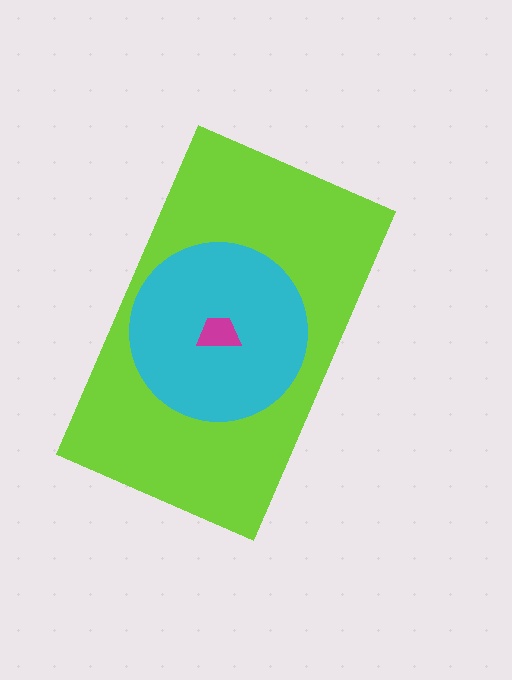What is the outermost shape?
The lime rectangle.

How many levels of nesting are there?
3.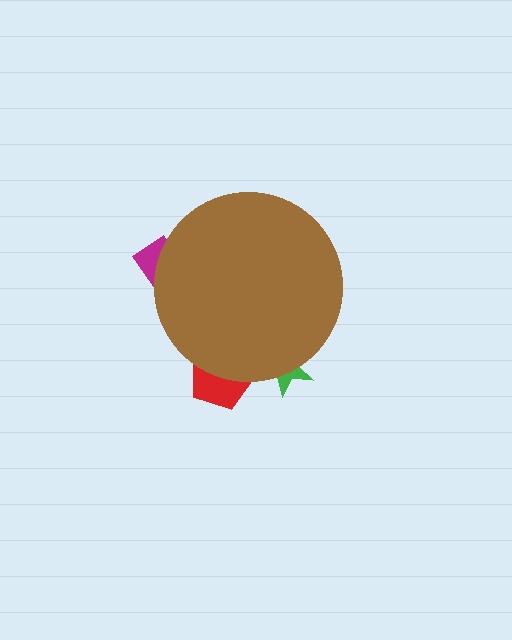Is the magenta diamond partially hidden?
Yes, the magenta diamond is partially hidden behind the brown circle.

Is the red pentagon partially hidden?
Yes, the red pentagon is partially hidden behind the brown circle.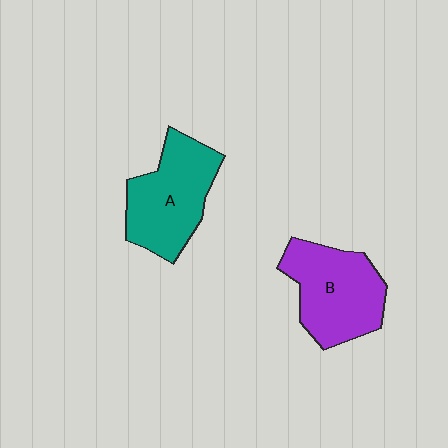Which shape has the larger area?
Shape B (purple).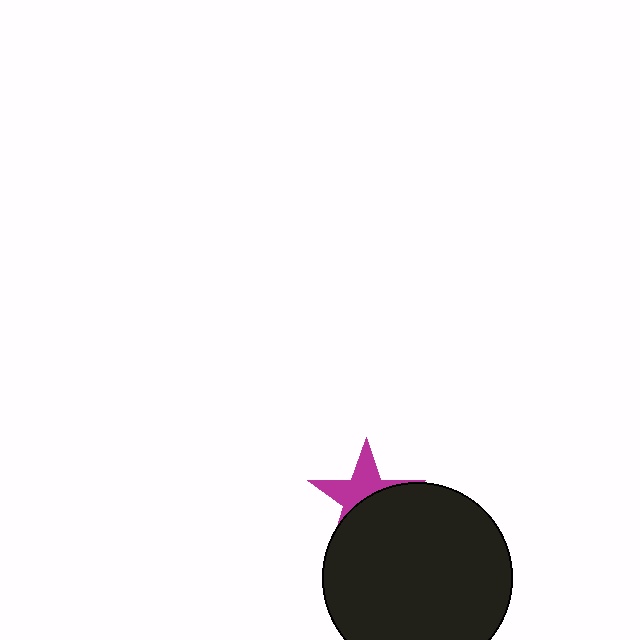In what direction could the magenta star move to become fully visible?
The magenta star could move up. That would shift it out from behind the black circle entirely.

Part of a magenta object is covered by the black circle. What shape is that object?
It is a star.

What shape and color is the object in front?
The object in front is a black circle.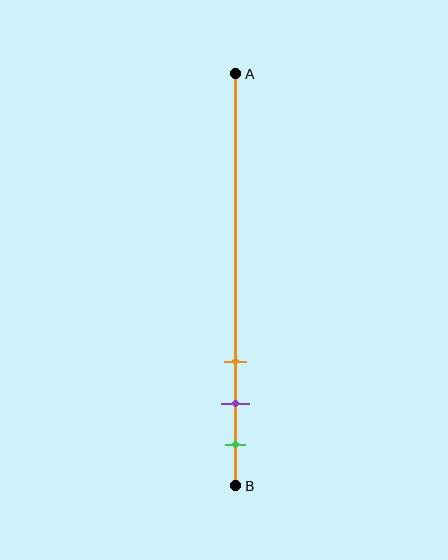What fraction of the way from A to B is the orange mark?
The orange mark is approximately 70% (0.7) of the way from A to B.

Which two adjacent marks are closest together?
The purple and green marks are the closest adjacent pair.